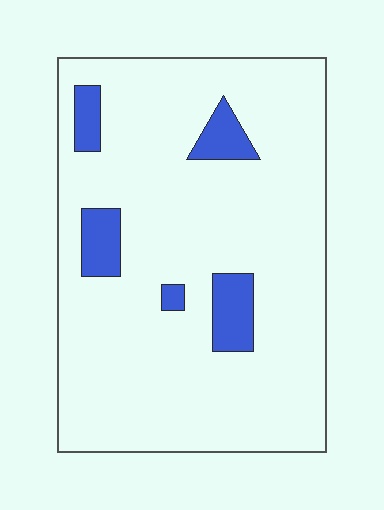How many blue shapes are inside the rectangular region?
5.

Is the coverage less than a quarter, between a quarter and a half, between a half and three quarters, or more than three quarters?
Less than a quarter.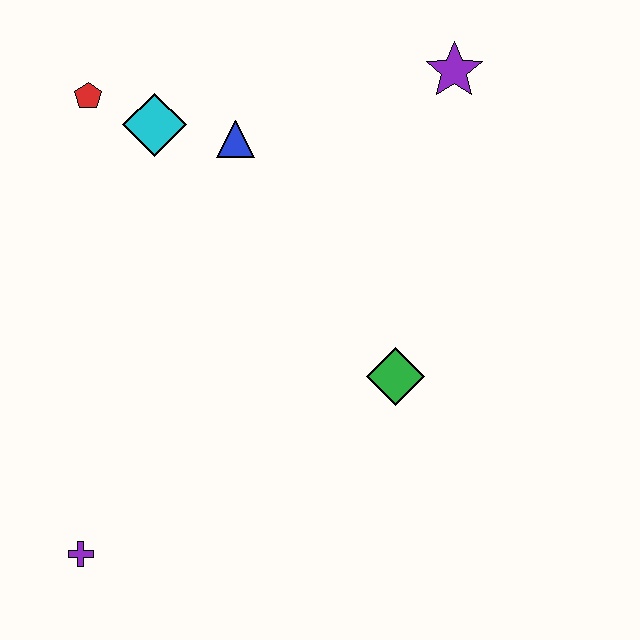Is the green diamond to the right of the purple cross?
Yes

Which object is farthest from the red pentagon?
The purple cross is farthest from the red pentagon.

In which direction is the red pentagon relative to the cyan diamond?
The red pentagon is to the left of the cyan diamond.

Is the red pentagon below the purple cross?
No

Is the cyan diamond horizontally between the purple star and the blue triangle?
No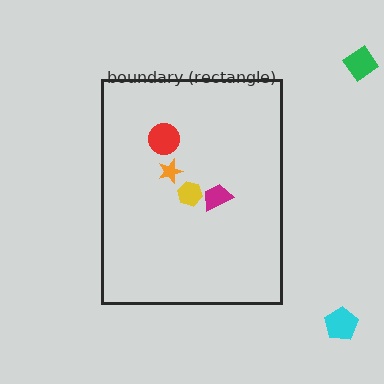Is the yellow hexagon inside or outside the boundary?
Inside.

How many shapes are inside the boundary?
4 inside, 2 outside.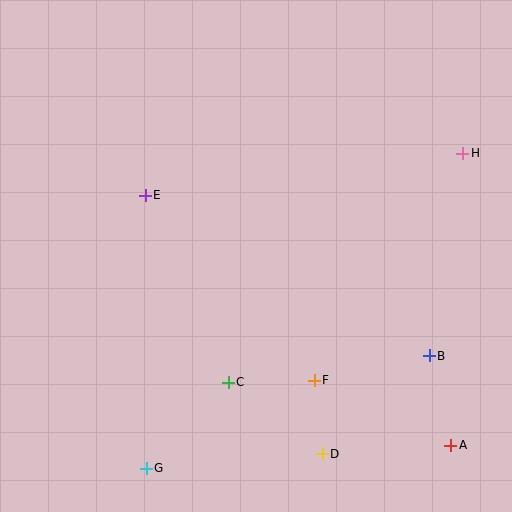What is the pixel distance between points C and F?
The distance between C and F is 86 pixels.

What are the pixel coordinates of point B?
Point B is at (429, 356).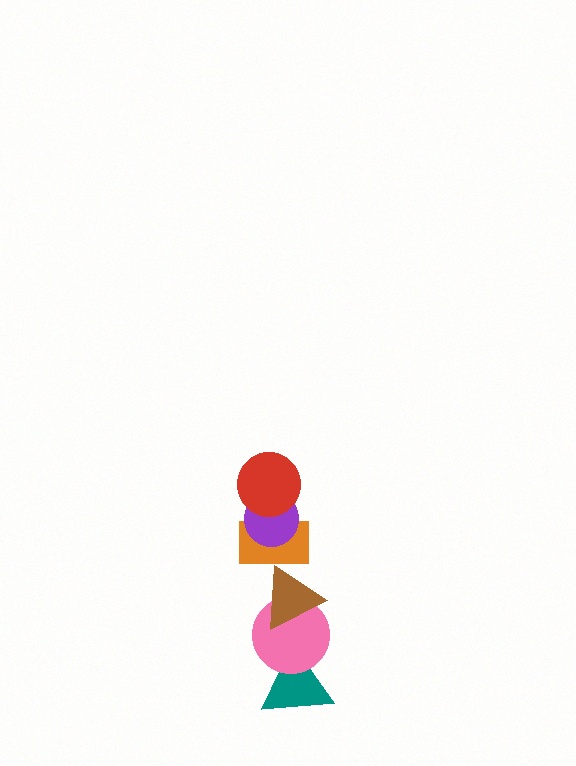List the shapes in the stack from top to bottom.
From top to bottom: the red circle, the purple circle, the orange rectangle, the brown triangle, the pink circle, the teal triangle.